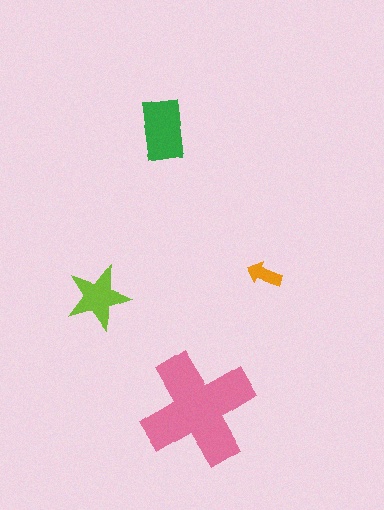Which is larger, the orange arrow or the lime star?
The lime star.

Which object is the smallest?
The orange arrow.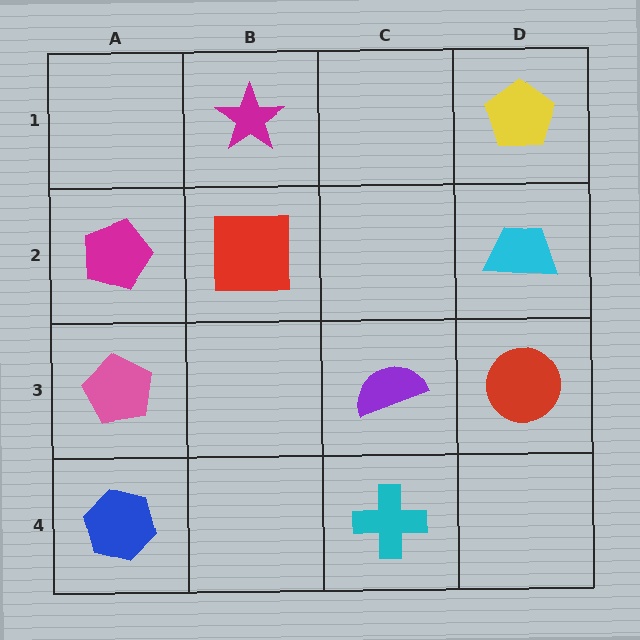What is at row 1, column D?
A yellow pentagon.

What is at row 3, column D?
A red circle.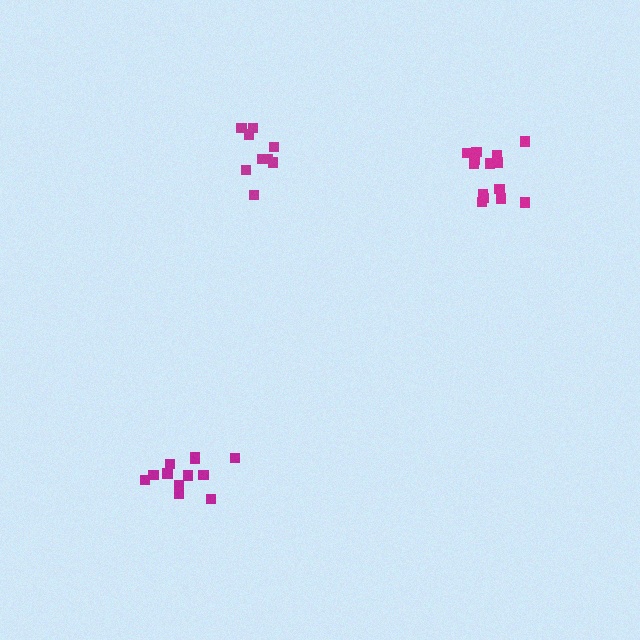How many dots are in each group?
Group 1: 9 dots, Group 2: 12 dots, Group 3: 14 dots (35 total).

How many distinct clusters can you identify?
There are 3 distinct clusters.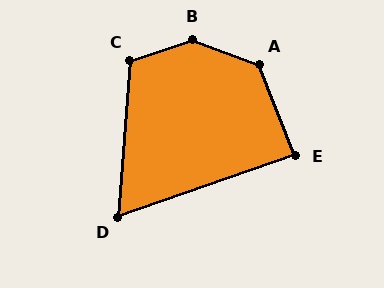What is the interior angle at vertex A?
Approximately 132 degrees (obtuse).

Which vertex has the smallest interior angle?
D, at approximately 66 degrees.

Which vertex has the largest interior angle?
B, at approximately 141 degrees.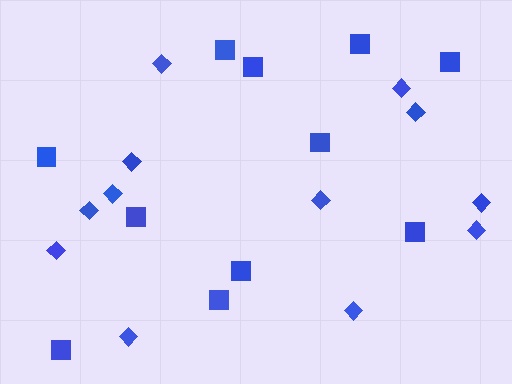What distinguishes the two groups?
There are 2 groups: one group of diamonds (12) and one group of squares (11).